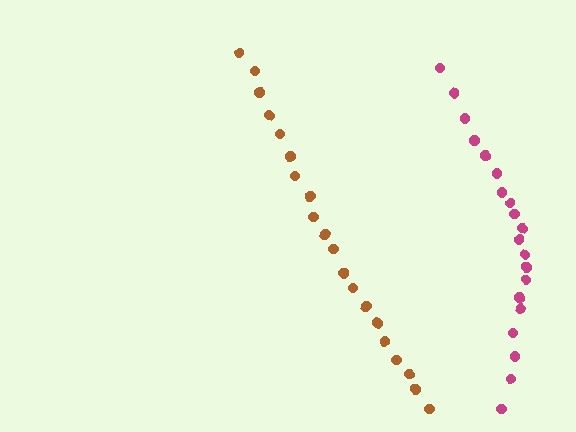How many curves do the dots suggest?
There are 2 distinct paths.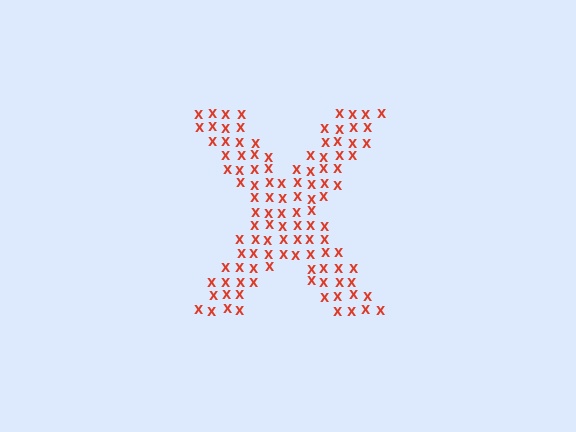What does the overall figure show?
The overall figure shows the letter X.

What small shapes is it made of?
It is made of small letter X's.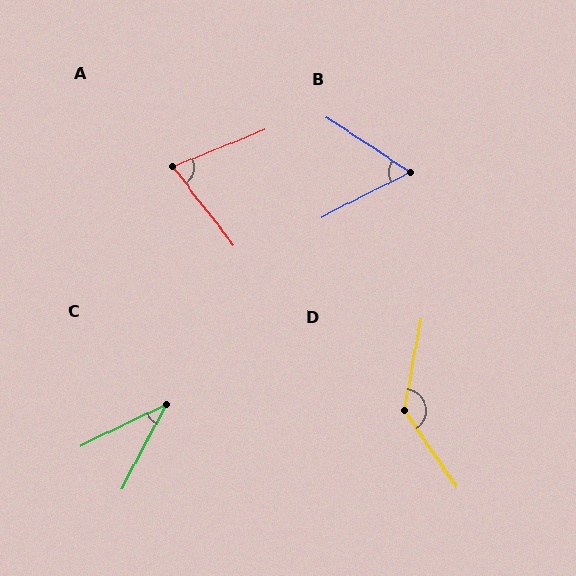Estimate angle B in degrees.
Approximately 61 degrees.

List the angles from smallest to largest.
C (36°), B (61°), A (74°), D (135°).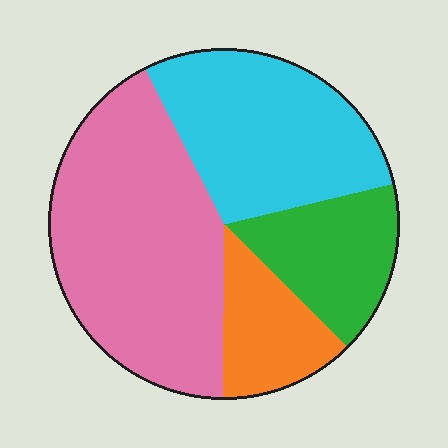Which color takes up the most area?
Pink, at roughly 40%.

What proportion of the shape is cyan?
Cyan covers roughly 30% of the shape.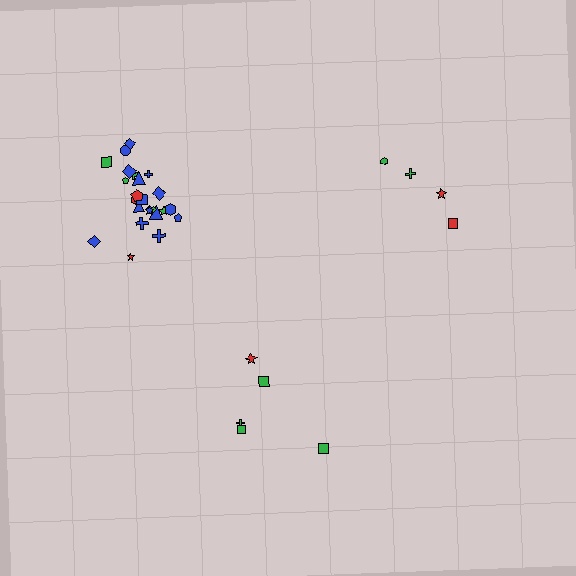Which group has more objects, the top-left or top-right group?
The top-left group.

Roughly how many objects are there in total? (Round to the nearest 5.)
Roughly 35 objects in total.